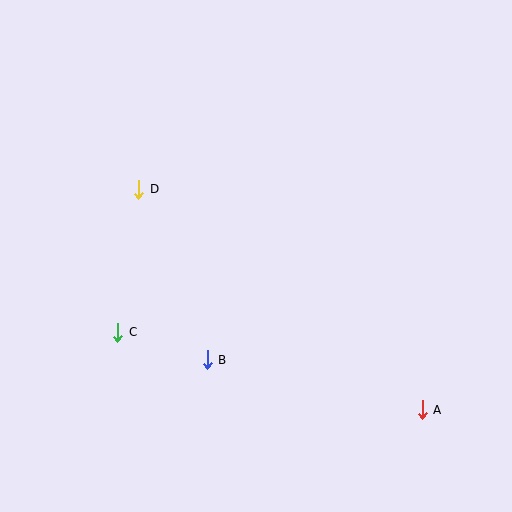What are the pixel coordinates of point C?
Point C is at (118, 332).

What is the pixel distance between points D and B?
The distance between D and B is 184 pixels.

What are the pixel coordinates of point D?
Point D is at (139, 189).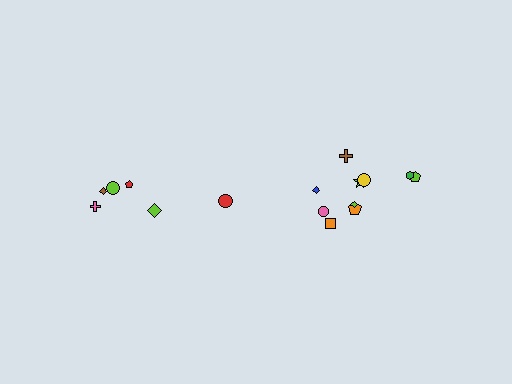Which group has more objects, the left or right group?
The right group.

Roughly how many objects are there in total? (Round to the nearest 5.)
Roughly 15 objects in total.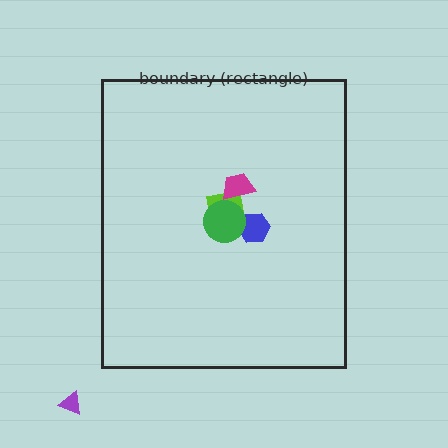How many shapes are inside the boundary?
4 inside, 1 outside.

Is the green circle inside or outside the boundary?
Inside.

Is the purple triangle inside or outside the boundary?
Outside.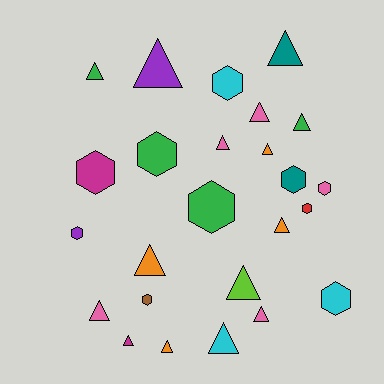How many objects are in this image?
There are 25 objects.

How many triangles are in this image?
There are 15 triangles.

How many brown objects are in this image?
There is 1 brown object.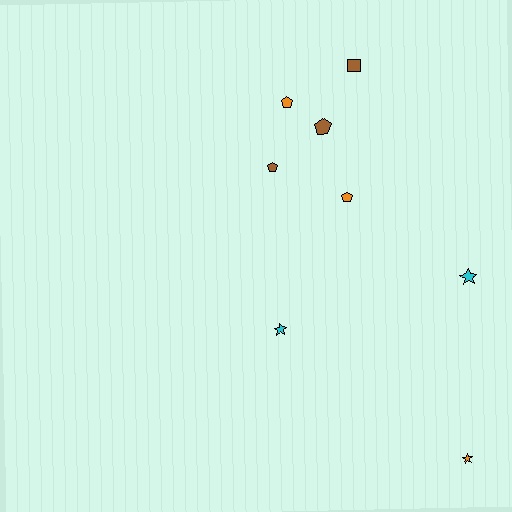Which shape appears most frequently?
Pentagon, with 4 objects.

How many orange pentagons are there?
There are 2 orange pentagons.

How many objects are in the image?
There are 8 objects.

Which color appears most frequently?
Orange, with 3 objects.